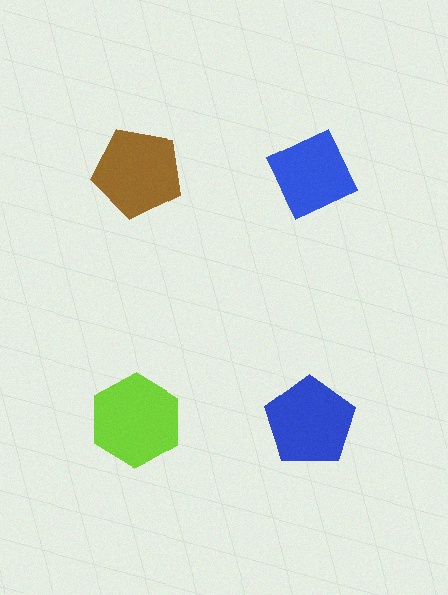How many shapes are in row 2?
2 shapes.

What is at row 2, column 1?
A lime hexagon.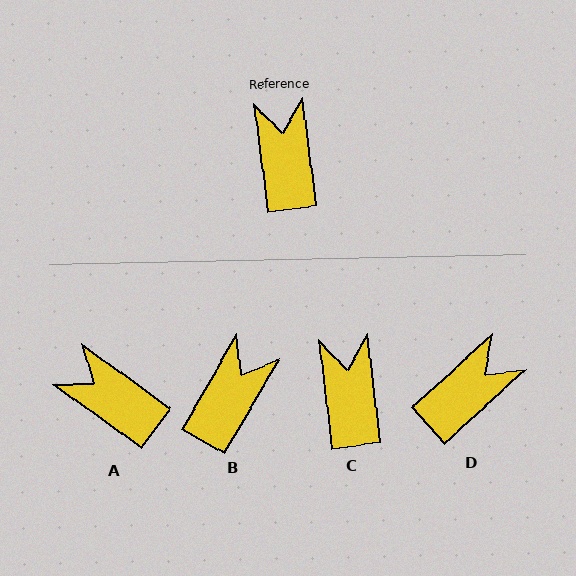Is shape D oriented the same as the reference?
No, it is off by about 55 degrees.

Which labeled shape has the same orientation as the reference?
C.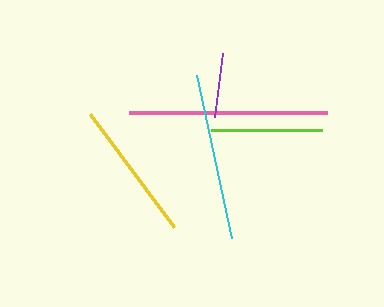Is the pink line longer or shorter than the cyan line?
The pink line is longer than the cyan line.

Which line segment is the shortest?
The purple line is the shortest at approximately 65 pixels.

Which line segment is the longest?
The pink line is the longest at approximately 198 pixels.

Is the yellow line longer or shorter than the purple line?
The yellow line is longer than the purple line.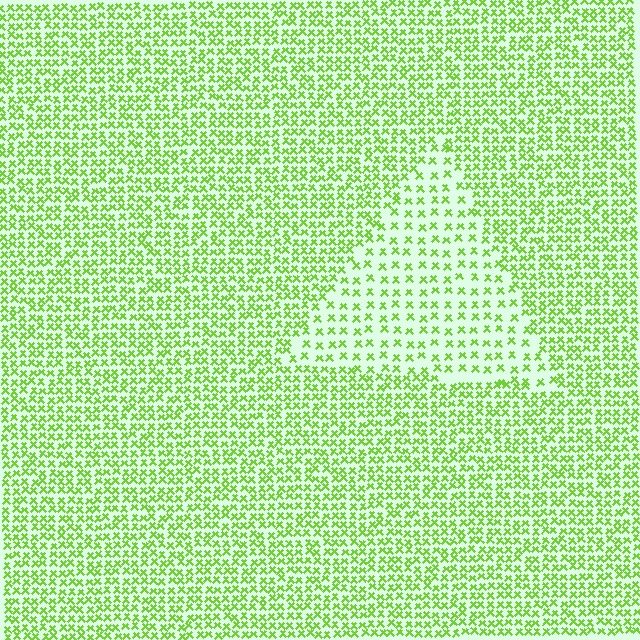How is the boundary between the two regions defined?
The boundary is defined by a change in element density (approximately 2.0x ratio). All elements are the same color, size, and shape.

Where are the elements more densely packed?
The elements are more densely packed outside the triangle boundary.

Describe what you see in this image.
The image contains small lime elements arranged at two different densities. A triangle-shaped region is visible where the elements are less densely packed than the surrounding area.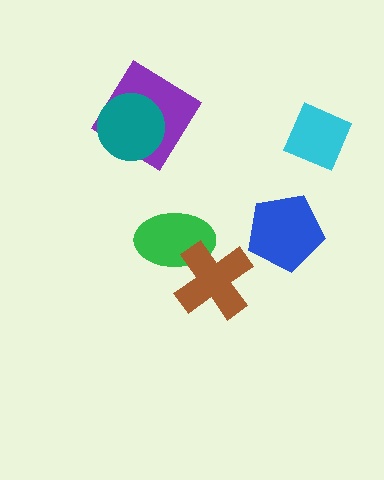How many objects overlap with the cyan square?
0 objects overlap with the cyan square.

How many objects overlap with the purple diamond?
1 object overlaps with the purple diamond.